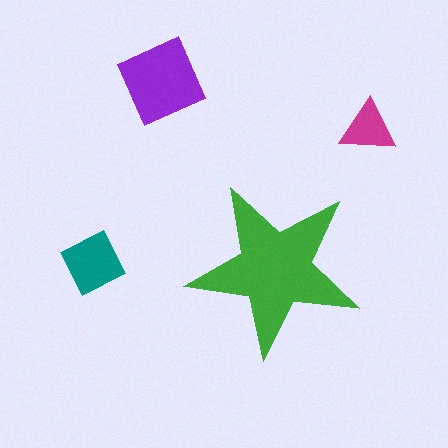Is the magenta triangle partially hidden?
No, the magenta triangle is fully visible.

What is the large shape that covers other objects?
A green star.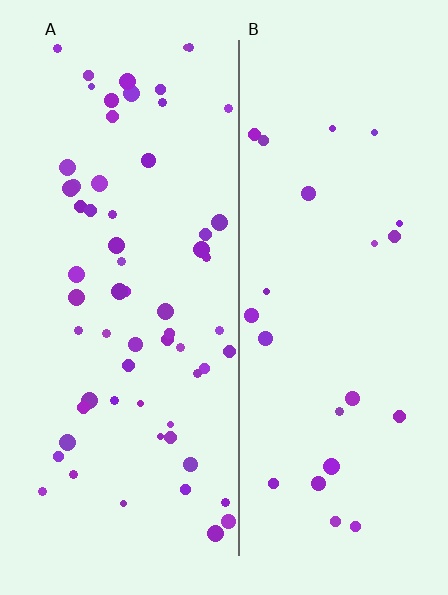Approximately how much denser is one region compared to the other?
Approximately 2.6× — region A over region B.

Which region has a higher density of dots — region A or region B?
A (the left).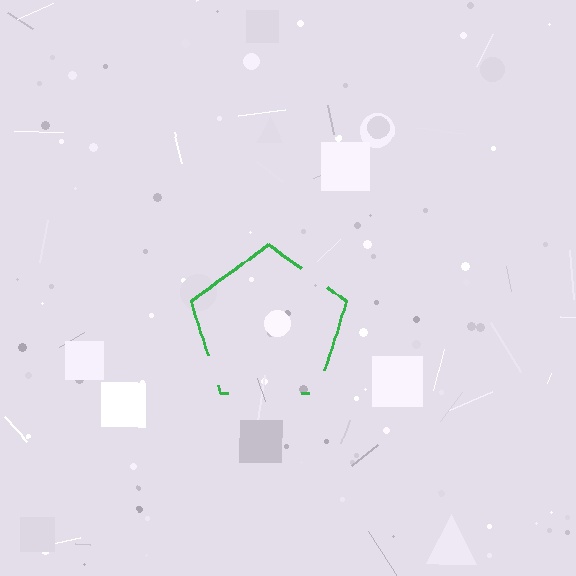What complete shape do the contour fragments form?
The contour fragments form a pentagon.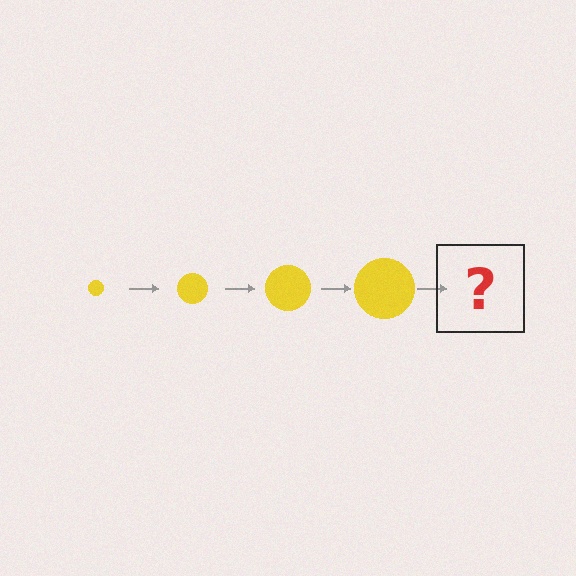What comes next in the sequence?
The next element should be a yellow circle, larger than the previous one.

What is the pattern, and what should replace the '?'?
The pattern is that the circle gets progressively larger each step. The '?' should be a yellow circle, larger than the previous one.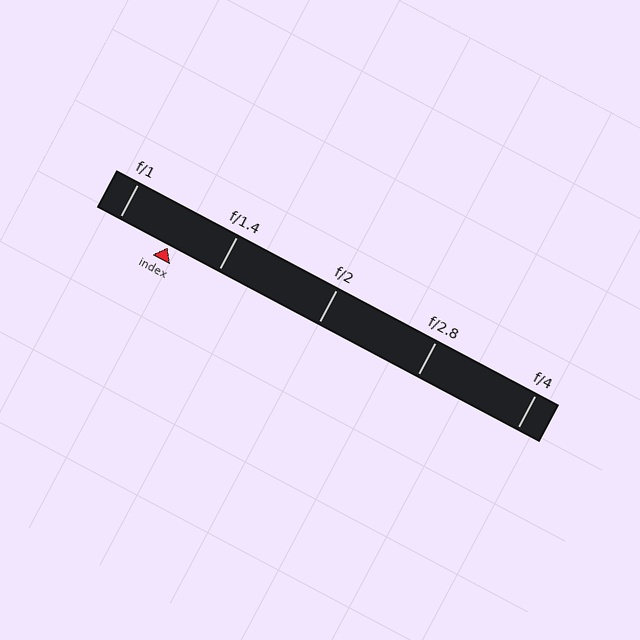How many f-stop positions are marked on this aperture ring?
There are 5 f-stop positions marked.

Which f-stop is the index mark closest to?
The index mark is closest to f/1.